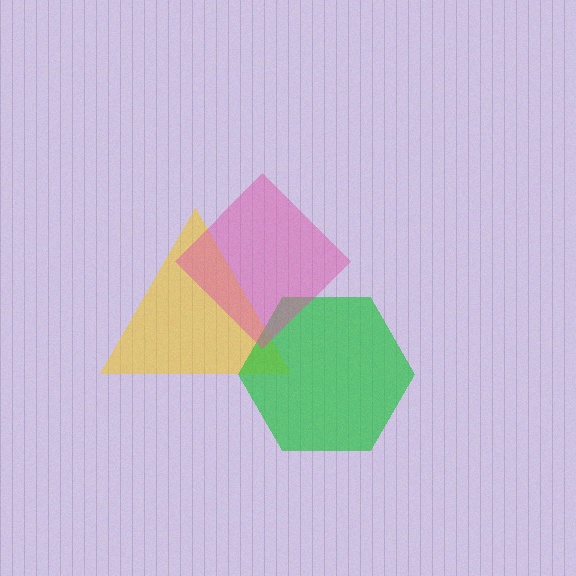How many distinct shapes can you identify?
There are 3 distinct shapes: a yellow triangle, a green hexagon, a pink diamond.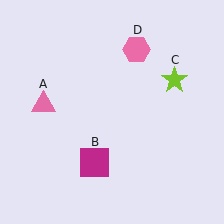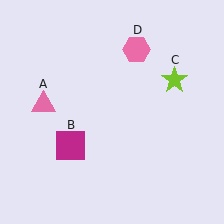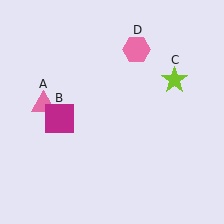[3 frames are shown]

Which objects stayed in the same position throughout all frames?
Pink triangle (object A) and lime star (object C) and pink hexagon (object D) remained stationary.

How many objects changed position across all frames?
1 object changed position: magenta square (object B).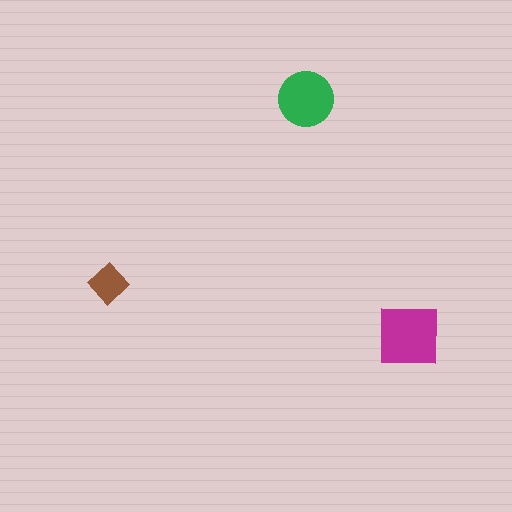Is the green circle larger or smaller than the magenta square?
Smaller.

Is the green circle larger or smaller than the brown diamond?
Larger.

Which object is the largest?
The magenta square.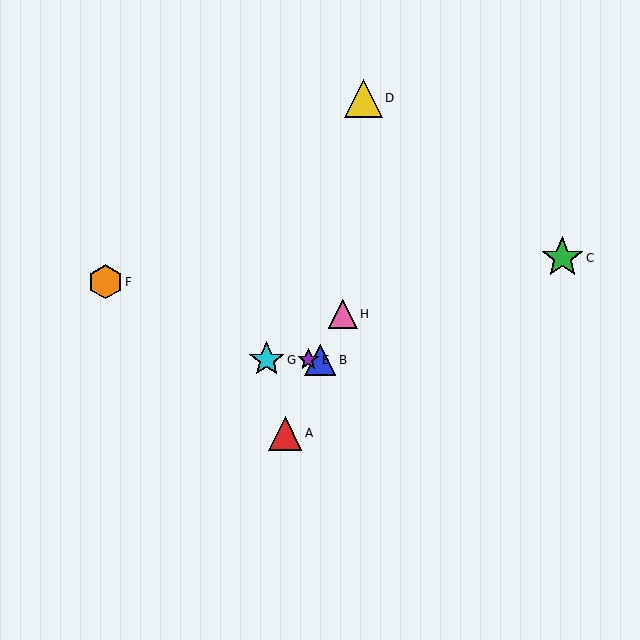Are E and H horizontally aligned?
No, E is at y≈360 and H is at y≈314.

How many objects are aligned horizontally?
3 objects (B, E, G) are aligned horizontally.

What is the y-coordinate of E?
Object E is at y≈360.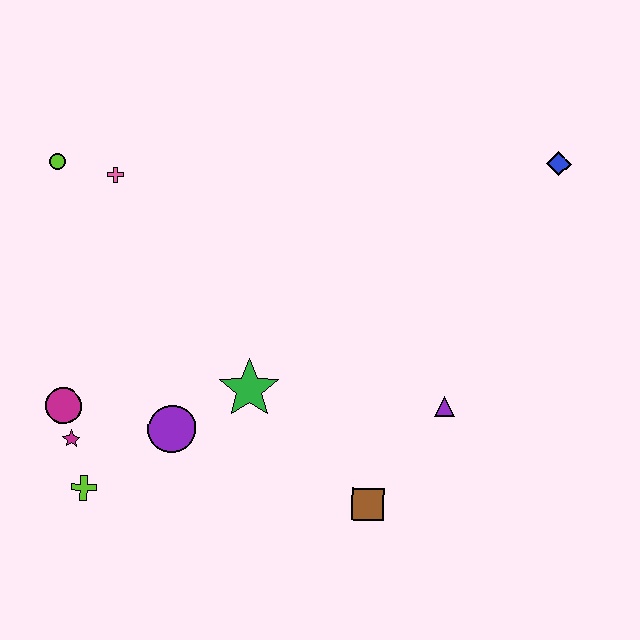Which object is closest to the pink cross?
The lime circle is closest to the pink cross.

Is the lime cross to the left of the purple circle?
Yes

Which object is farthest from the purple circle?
The blue diamond is farthest from the purple circle.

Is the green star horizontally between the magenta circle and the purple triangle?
Yes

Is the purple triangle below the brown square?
No